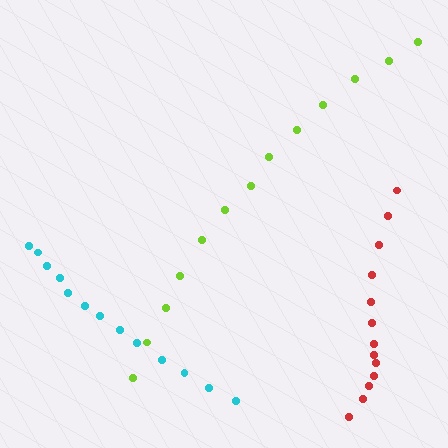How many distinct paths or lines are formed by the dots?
There are 3 distinct paths.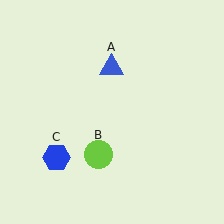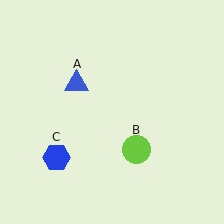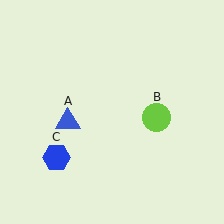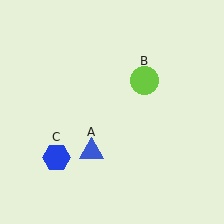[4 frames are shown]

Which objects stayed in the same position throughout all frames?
Blue hexagon (object C) remained stationary.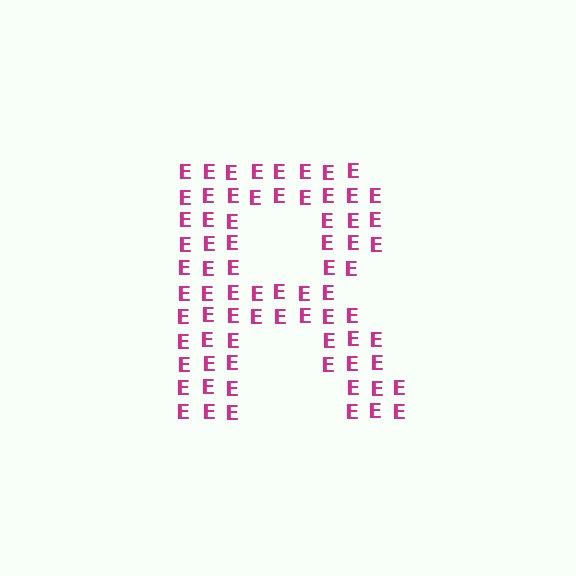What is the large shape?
The large shape is the letter R.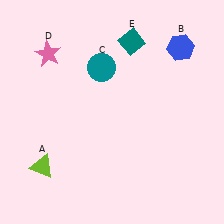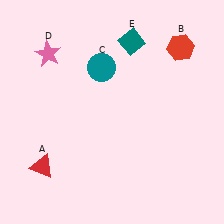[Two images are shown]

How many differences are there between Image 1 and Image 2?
There are 2 differences between the two images.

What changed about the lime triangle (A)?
In Image 1, A is lime. In Image 2, it changed to red.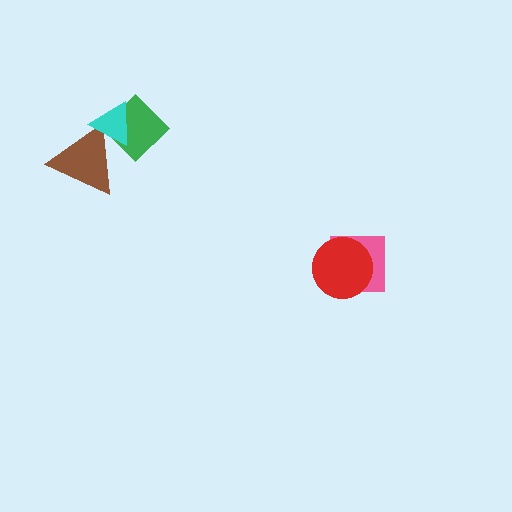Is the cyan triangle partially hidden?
No, no other shape covers it.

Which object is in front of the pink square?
The red circle is in front of the pink square.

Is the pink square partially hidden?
Yes, it is partially covered by another shape.